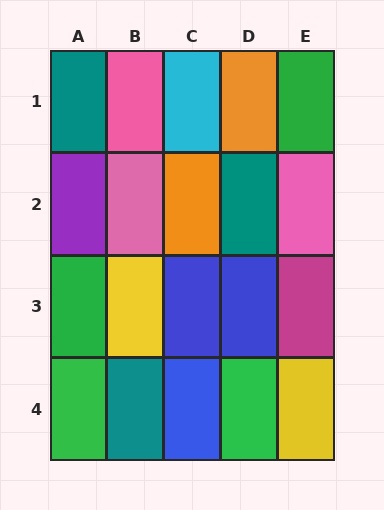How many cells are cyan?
1 cell is cyan.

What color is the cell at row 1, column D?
Orange.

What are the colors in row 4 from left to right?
Green, teal, blue, green, yellow.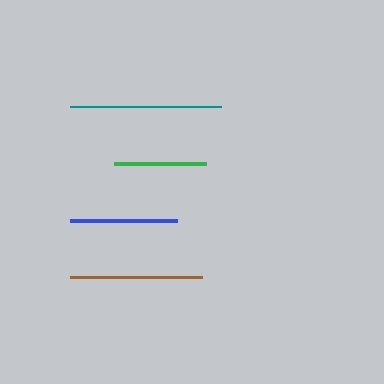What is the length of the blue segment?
The blue segment is approximately 107 pixels long.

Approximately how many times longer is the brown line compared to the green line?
The brown line is approximately 1.4 times the length of the green line.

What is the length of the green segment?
The green segment is approximately 92 pixels long.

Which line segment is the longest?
The teal line is the longest at approximately 151 pixels.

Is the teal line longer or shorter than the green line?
The teal line is longer than the green line.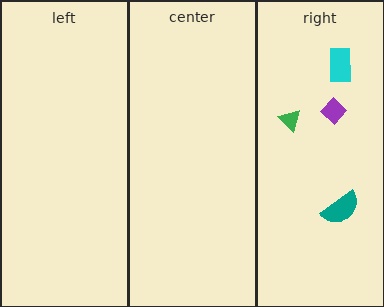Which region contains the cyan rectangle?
The right region.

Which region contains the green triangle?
The right region.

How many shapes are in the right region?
4.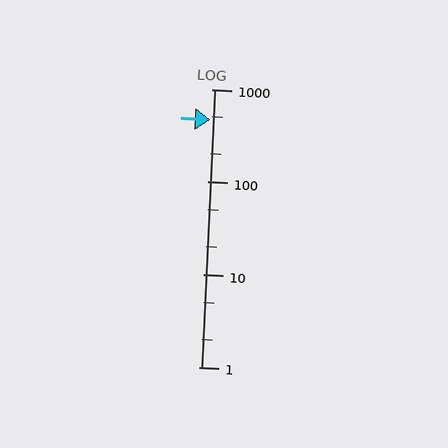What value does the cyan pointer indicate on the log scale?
The pointer indicates approximately 470.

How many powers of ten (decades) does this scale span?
The scale spans 3 decades, from 1 to 1000.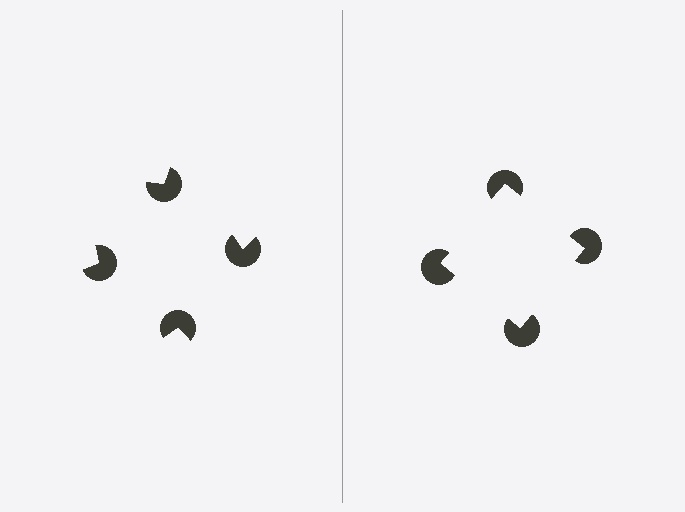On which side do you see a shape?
An illusory square appears on the right side. On the left side the wedge cuts are rotated, so no coherent shape forms.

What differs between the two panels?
The pac-man discs are positioned identically on both sides; only the wedge orientations differ. On the right they align to a square; on the left they are misaligned.